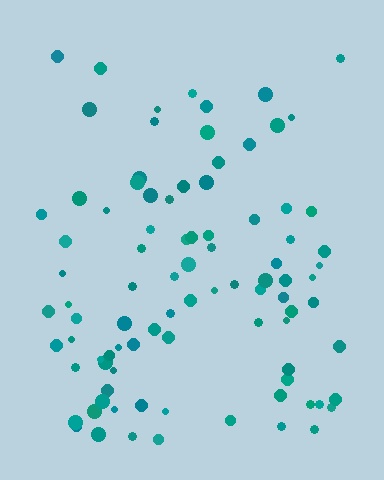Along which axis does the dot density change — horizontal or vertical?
Vertical.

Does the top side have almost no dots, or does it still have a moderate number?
Still a moderate number, just noticeably fewer than the bottom.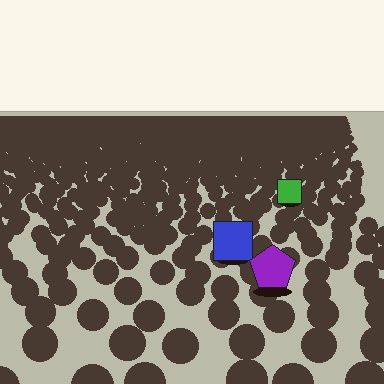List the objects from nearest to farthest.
From nearest to farthest: the purple pentagon, the blue square, the green square.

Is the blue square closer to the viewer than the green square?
Yes. The blue square is closer — you can tell from the texture gradient: the ground texture is coarser near it.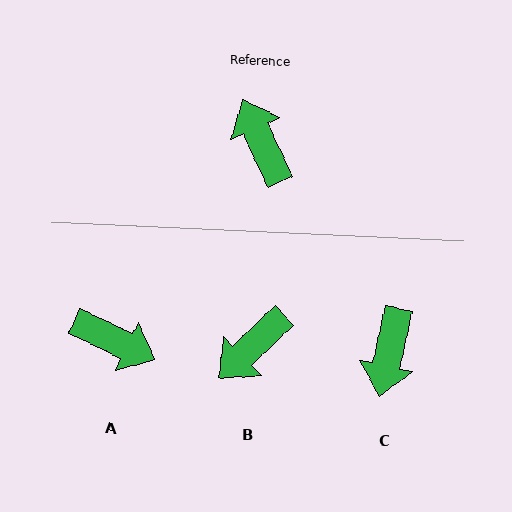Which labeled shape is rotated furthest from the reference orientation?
C, about 143 degrees away.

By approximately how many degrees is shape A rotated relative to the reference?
Approximately 140 degrees clockwise.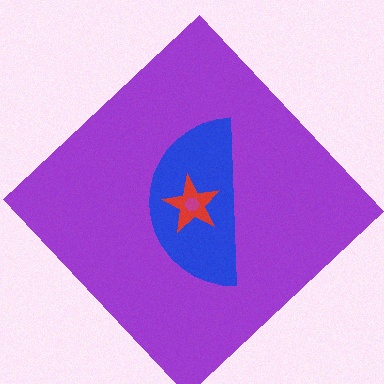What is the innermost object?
The magenta hexagon.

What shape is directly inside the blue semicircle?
The red star.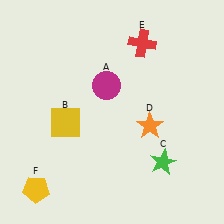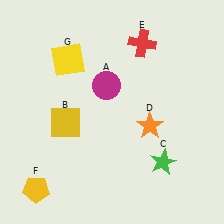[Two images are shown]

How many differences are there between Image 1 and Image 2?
There is 1 difference between the two images.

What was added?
A yellow square (G) was added in Image 2.